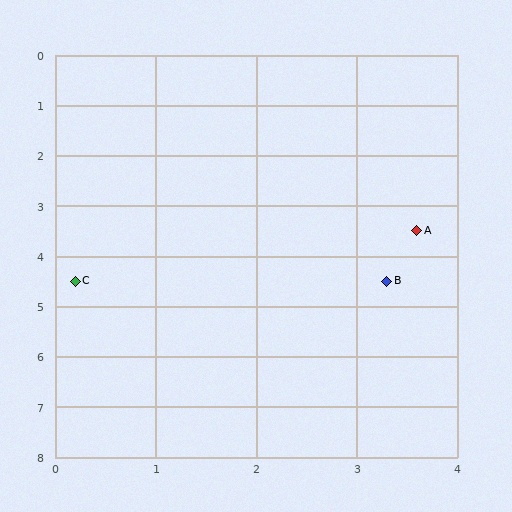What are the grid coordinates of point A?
Point A is at approximately (3.6, 3.5).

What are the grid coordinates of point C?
Point C is at approximately (0.2, 4.5).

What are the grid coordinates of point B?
Point B is at approximately (3.3, 4.5).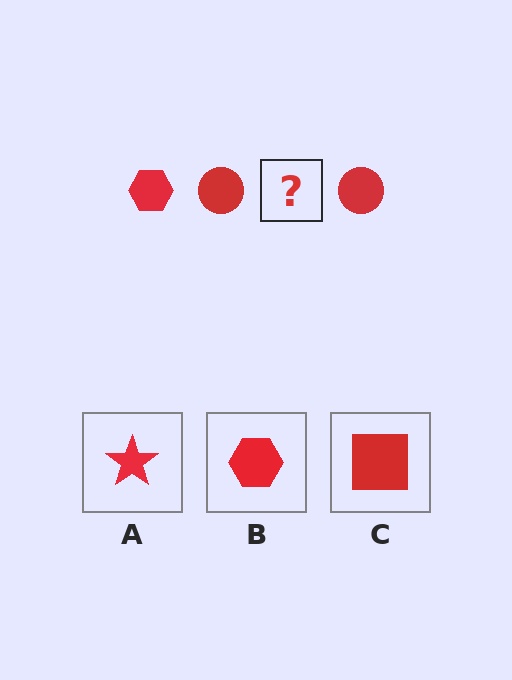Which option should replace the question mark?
Option B.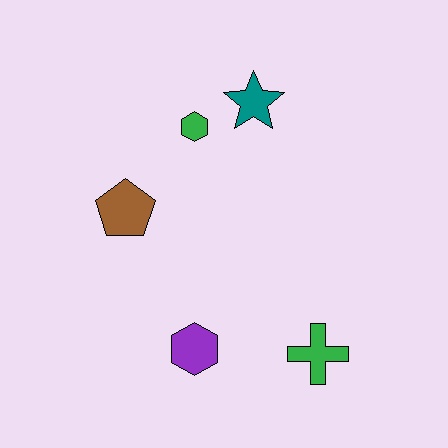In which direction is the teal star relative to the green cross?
The teal star is above the green cross.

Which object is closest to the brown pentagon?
The green hexagon is closest to the brown pentagon.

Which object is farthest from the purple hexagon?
The teal star is farthest from the purple hexagon.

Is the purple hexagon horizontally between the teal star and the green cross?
No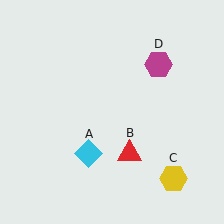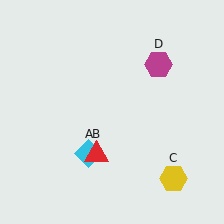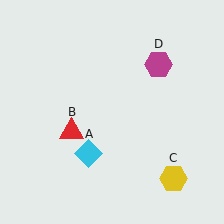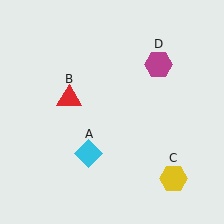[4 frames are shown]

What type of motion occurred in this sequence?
The red triangle (object B) rotated clockwise around the center of the scene.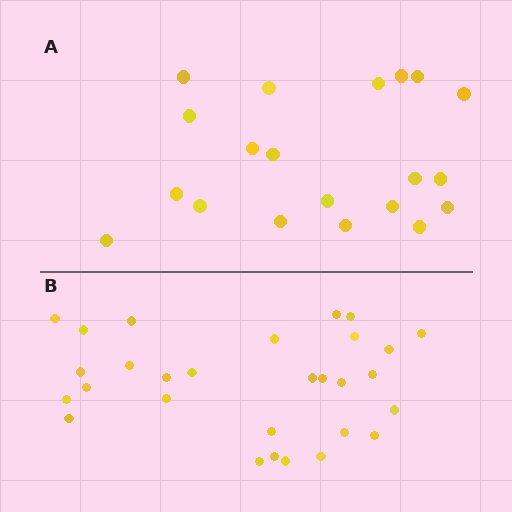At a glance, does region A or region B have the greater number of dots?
Region B (the bottom region) has more dots.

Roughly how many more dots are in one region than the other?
Region B has roughly 8 or so more dots than region A.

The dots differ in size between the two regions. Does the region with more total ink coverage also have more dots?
No. Region A has more total ink coverage because its dots are larger, but region B actually contains more individual dots. Total area can be misleading — the number of items is what matters here.